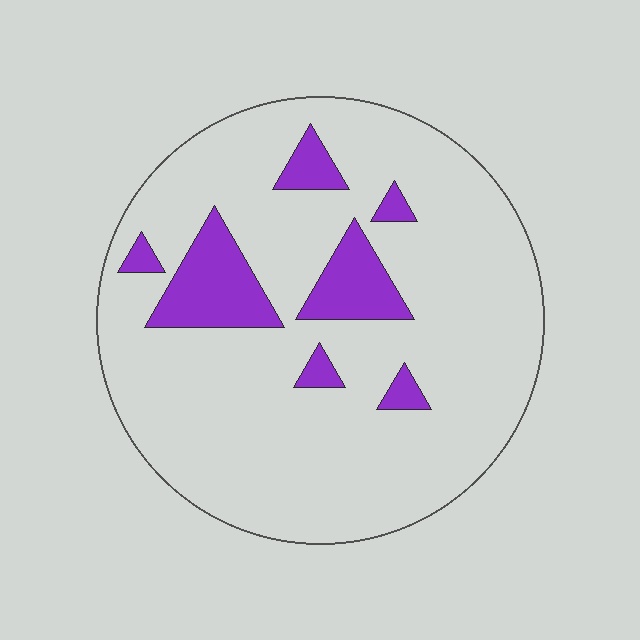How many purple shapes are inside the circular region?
7.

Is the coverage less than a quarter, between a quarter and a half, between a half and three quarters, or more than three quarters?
Less than a quarter.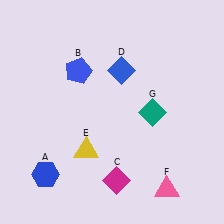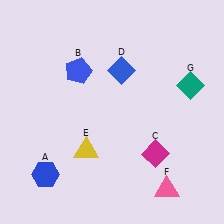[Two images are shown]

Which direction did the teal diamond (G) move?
The teal diamond (G) moved right.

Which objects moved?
The objects that moved are: the magenta diamond (C), the teal diamond (G).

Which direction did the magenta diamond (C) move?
The magenta diamond (C) moved right.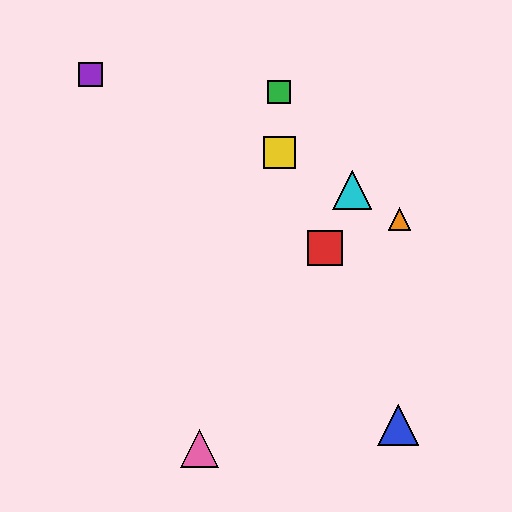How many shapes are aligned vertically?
2 shapes (the green square, the yellow square) are aligned vertically.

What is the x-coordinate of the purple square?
The purple square is at x≈90.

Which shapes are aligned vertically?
The green square, the yellow square are aligned vertically.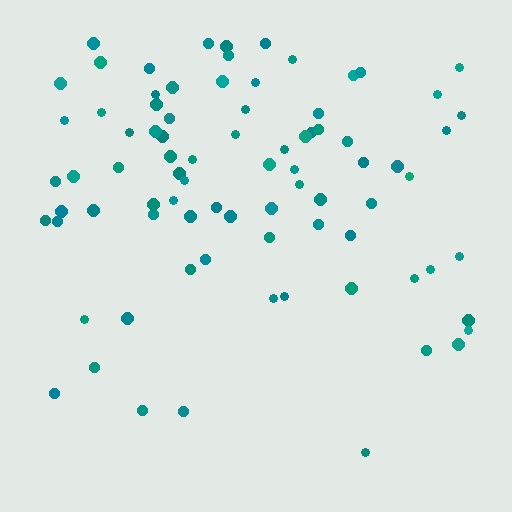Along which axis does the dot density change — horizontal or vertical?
Vertical.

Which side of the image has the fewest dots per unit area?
The bottom.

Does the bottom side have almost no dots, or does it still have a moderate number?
Still a moderate number, just noticeably fewer than the top.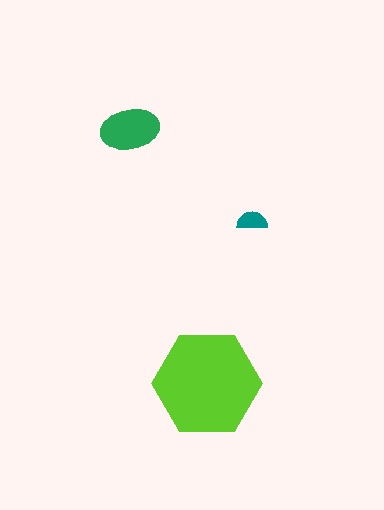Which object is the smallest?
The teal semicircle.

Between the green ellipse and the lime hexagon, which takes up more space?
The lime hexagon.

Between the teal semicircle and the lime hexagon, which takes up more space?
The lime hexagon.